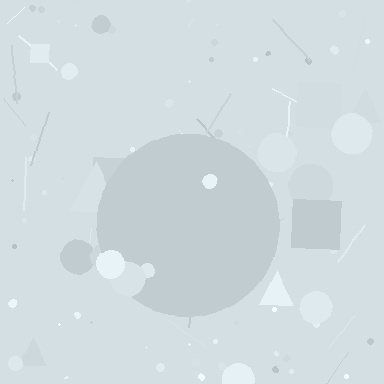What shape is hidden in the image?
A circle is hidden in the image.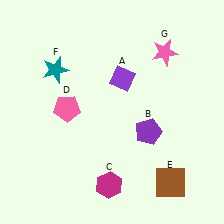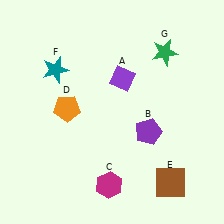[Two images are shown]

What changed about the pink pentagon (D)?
In Image 1, D is pink. In Image 2, it changed to orange.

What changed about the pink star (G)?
In Image 1, G is pink. In Image 2, it changed to green.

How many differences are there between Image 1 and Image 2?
There are 2 differences between the two images.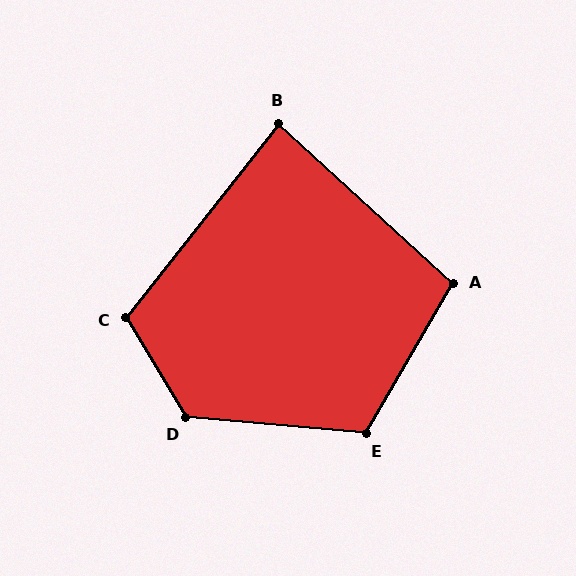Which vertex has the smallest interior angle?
B, at approximately 86 degrees.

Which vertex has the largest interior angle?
D, at approximately 126 degrees.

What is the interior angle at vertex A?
Approximately 103 degrees (obtuse).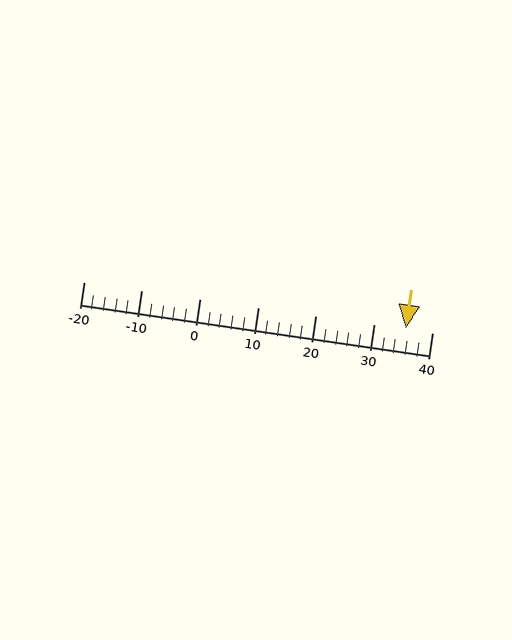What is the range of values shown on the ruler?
The ruler shows values from -20 to 40.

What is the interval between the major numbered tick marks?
The major tick marks are spaced 10 units apart.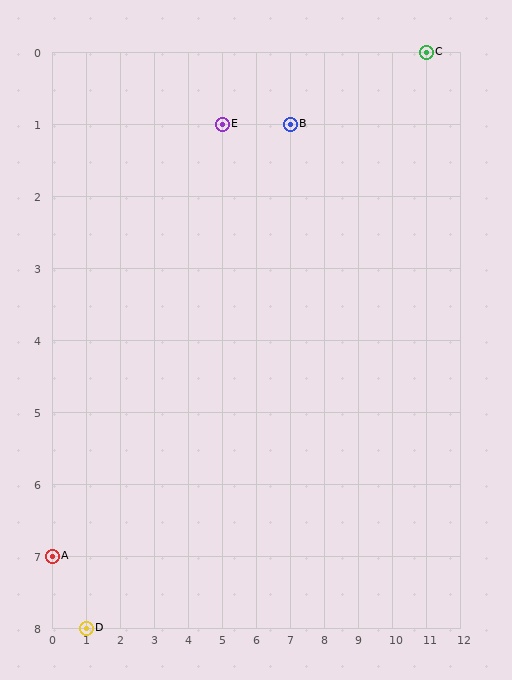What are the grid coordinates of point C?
Point C is at grid coordinates (11, 0).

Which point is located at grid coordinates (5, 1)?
Point E is at (5, 1).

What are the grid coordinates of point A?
Point A is at grid coordinates (0, 7).